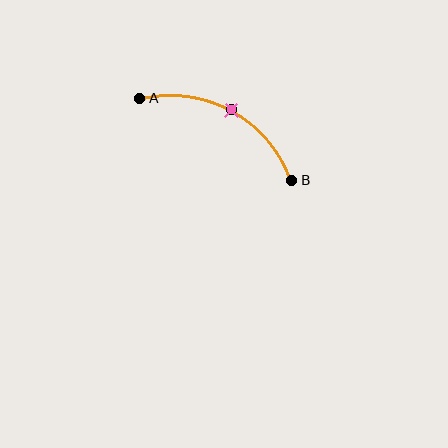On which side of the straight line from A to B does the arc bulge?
The arc bulges above the straight line connecting A and B.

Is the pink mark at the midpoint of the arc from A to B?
Yes. The pink mark lies on the arc at equal arc-length from both A and B — it is the arc midpoint.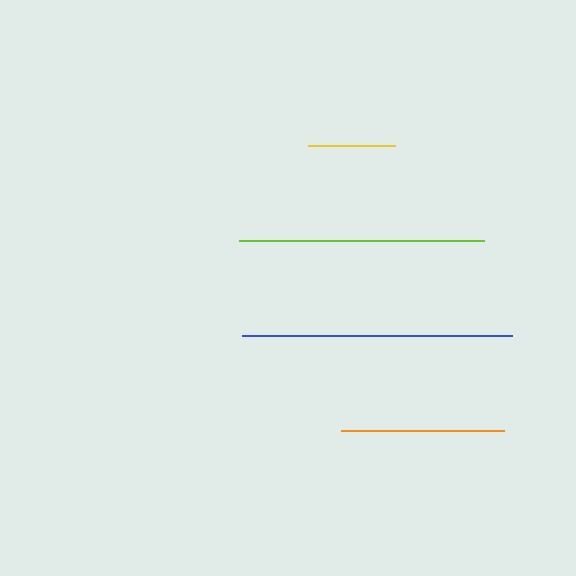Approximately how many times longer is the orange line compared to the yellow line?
The orange line is approximately 1.9 times the length of the yellow line.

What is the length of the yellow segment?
The yellow segment is approximately 87 pixels long.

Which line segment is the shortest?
The yellow line is the shortest at approximately 87 pixels.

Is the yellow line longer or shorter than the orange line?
The orange line is longer than the yellow line.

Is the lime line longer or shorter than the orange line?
The lime line is longer than the orange line.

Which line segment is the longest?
The blue line is the longest at approximately 269 pixels.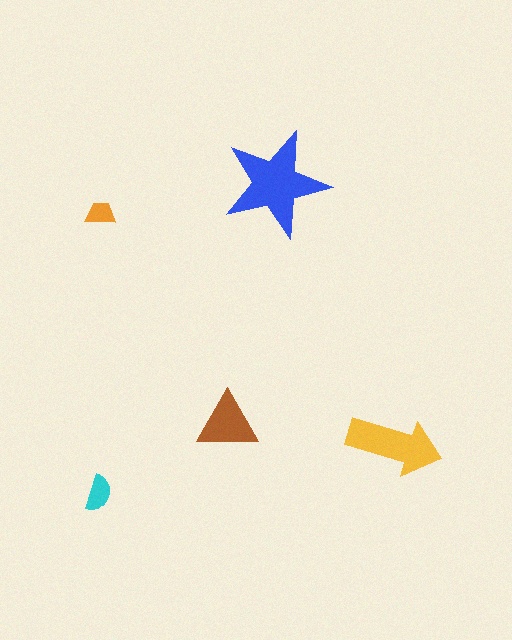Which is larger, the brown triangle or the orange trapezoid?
The brown triangle.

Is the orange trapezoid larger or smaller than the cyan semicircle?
Smaller.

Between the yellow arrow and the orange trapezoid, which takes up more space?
The yellow arrow.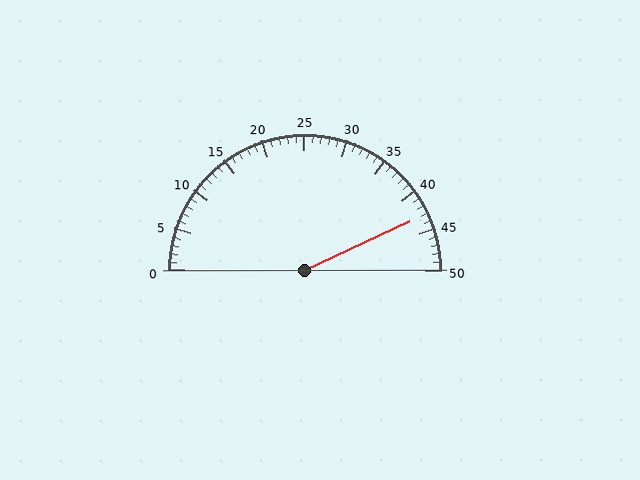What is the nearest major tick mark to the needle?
The nearest major tick mark is 45.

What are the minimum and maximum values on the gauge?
The gauge ranges from 0 to 50.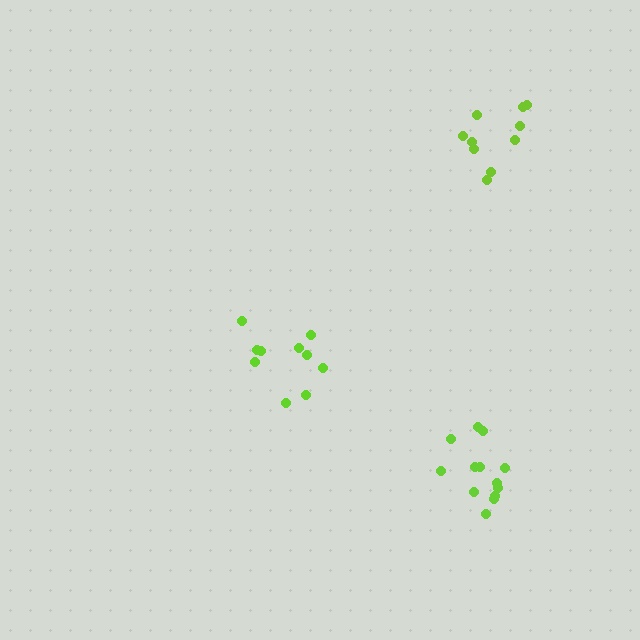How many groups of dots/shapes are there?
There are 3 groups.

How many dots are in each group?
Group 1: 10 dots, Group 2: 13 dots, Group 3: 10 dots (33 total).